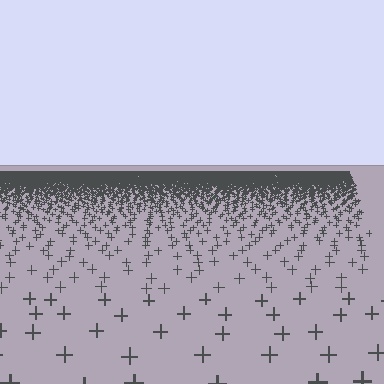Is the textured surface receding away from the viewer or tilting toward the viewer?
The surface is receding away from the viewer. Texture elements get smaller and denser toward the top.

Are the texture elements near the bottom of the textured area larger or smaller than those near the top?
Larger. Near the bottom, elements are closer to the viewer and appear at a bigger on-screen size.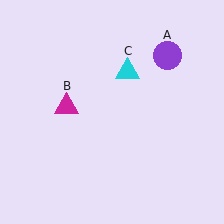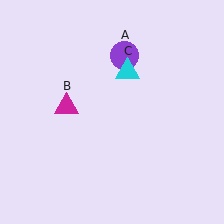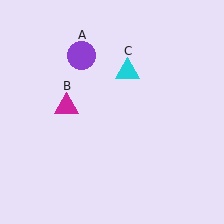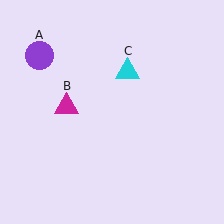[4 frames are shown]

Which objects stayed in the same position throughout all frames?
Magenta triangle (object B) and cyan triangle (object C) remained stationary.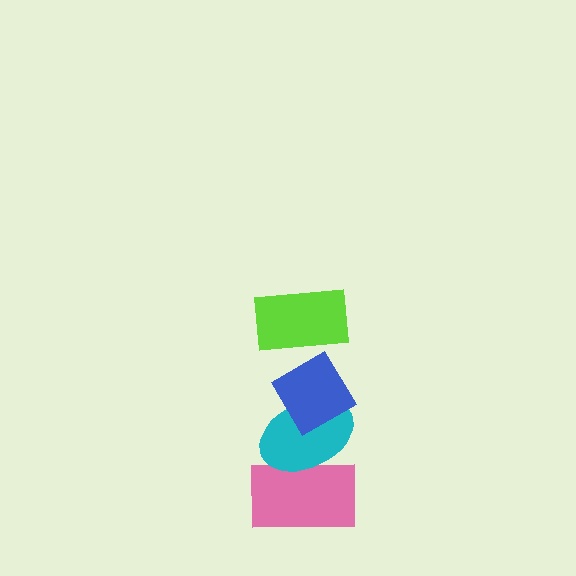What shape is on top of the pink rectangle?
The cyan ellipse is on top of the pink rectangle.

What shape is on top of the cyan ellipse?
The blue diamond is on top of the cyan ellipse.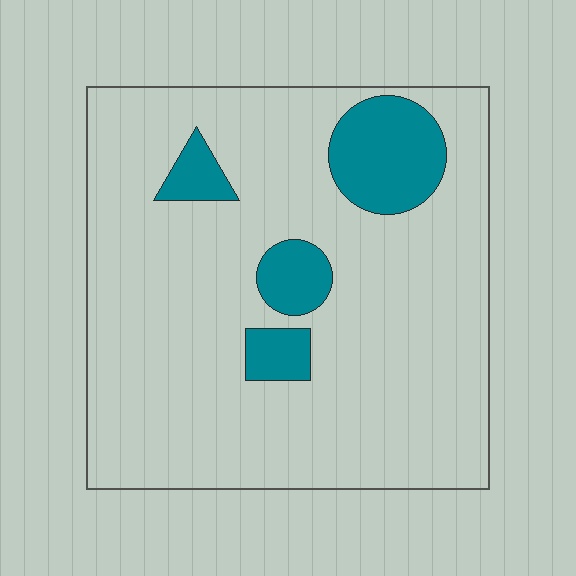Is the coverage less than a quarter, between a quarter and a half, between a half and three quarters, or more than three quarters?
Less than a quarter.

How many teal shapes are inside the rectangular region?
4.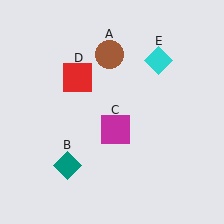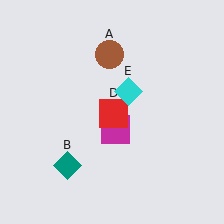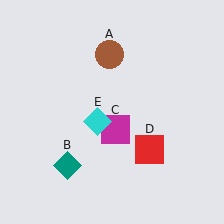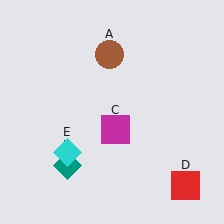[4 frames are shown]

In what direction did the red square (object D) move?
The red square (object D) moved down and to the right.